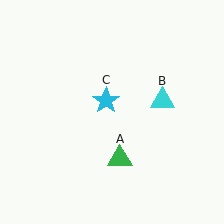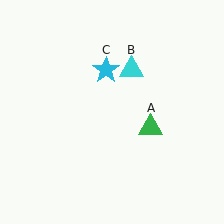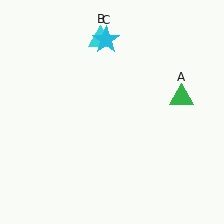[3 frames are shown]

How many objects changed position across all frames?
3 objects changed position: green triangle (object A), cyan triangle (object B), cyan star (object C).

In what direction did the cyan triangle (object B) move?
The cyan triangle (object B) moved up and to the left.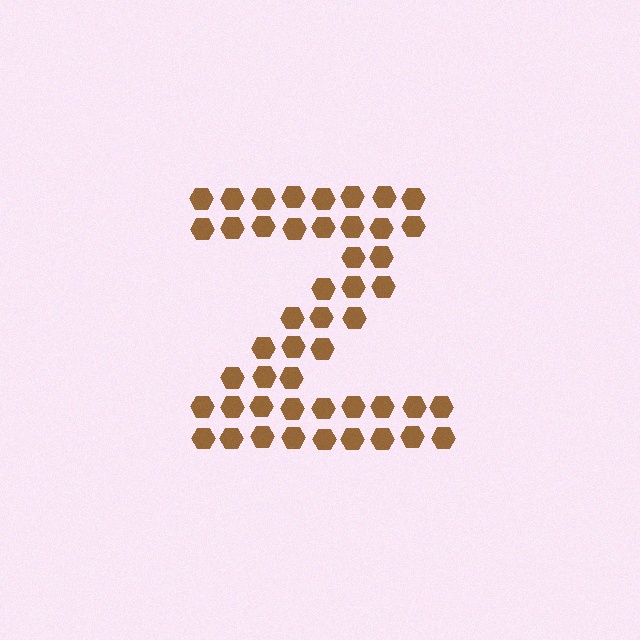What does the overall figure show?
The overall figure shows the letter Z.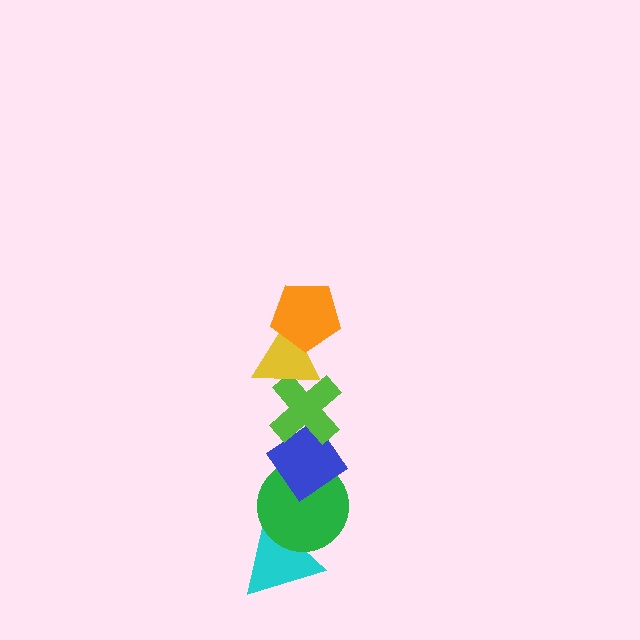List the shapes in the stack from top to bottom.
From top to bottom: the orange pentagon, the yellow triangle, the lime cross, the blue diamond, the green circle, the cyan triangle.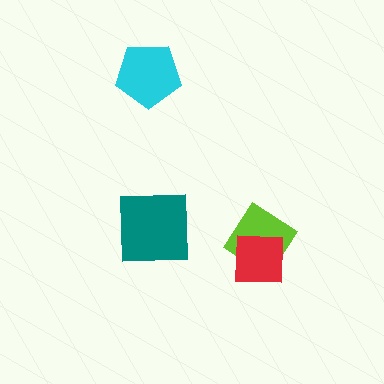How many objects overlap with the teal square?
0 objects overlap with the teal square.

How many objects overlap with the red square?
1 object overlaps with the red square.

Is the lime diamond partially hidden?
Yes, it is partially covered by another shape.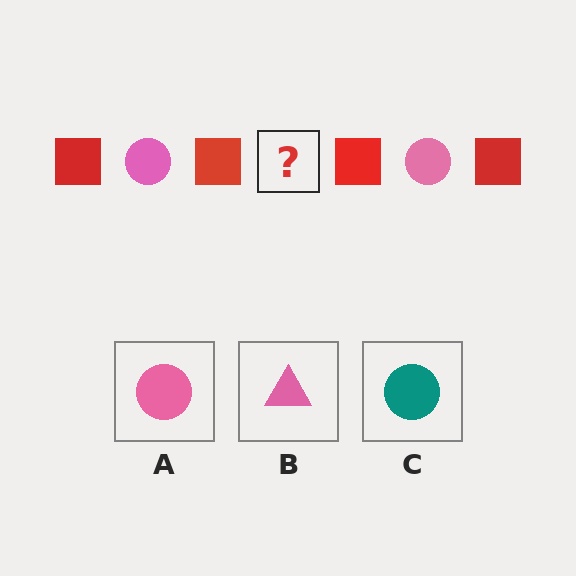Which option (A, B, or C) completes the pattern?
A.